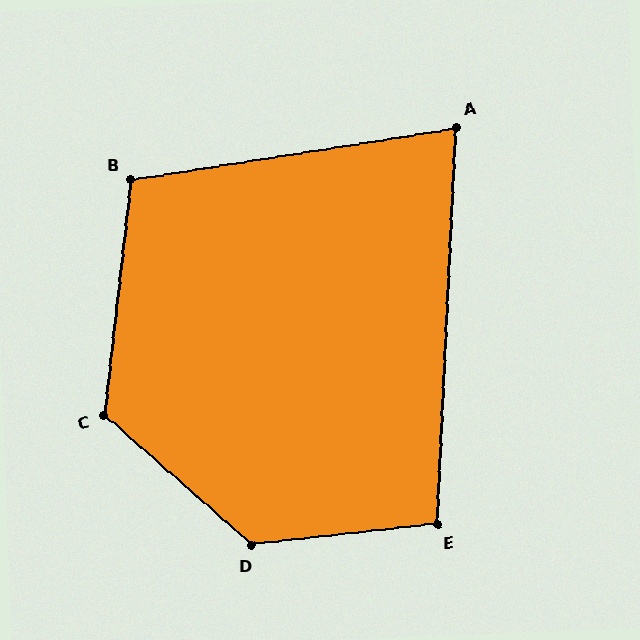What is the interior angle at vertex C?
Approximately 125 degrees (obtuse).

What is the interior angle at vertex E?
Approximately 99 degrees (obtuse).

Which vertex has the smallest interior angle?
A, at approximately 78 degrees.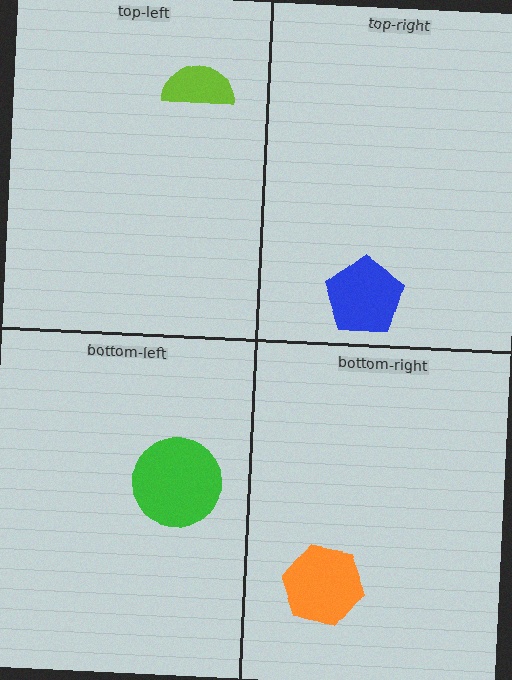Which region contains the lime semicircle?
The top-left region.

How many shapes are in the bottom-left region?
1.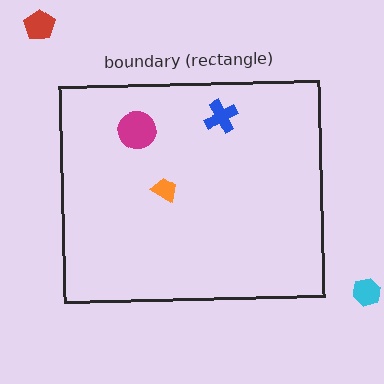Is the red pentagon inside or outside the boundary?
Outside.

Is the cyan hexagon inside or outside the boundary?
Outside.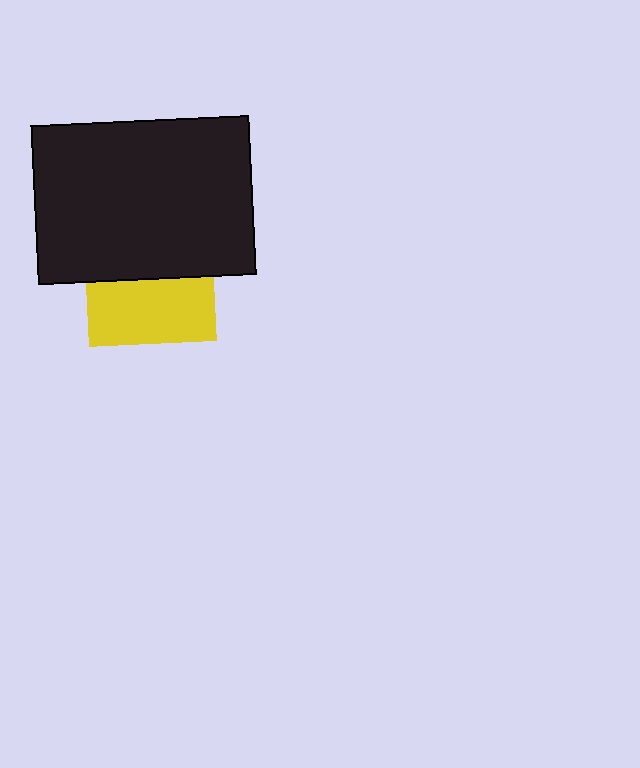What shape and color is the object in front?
The object in front is a black rectangle.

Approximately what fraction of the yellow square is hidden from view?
Roughly 50% of the yellow square is hidden behind the black rectangle.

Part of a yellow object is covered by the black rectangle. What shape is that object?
It is a square.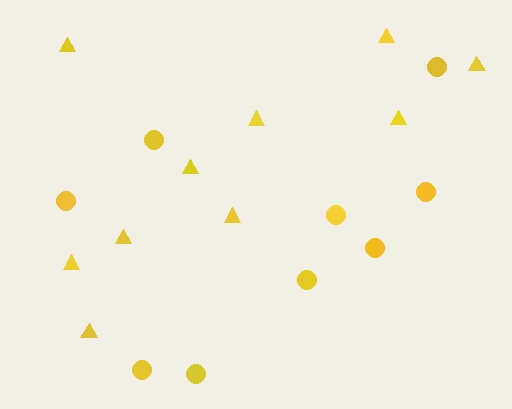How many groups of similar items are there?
There are 2 groups: one group of circles (9) and one group of triangles (10).